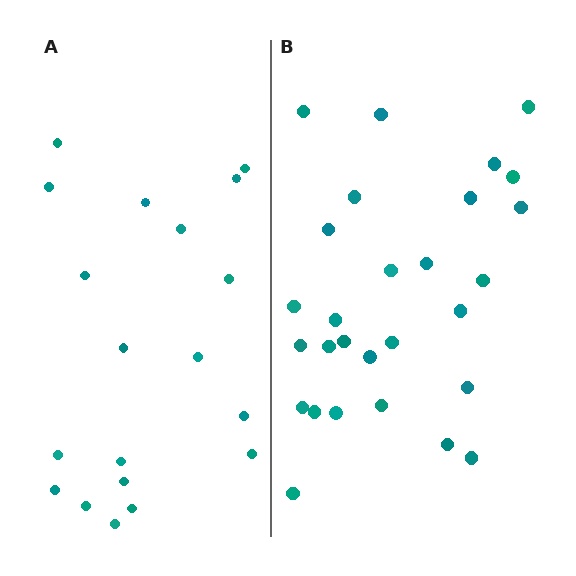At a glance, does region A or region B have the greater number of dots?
Region B (the right region) has more dots.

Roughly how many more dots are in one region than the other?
Region B has roughly 8 or so more dots than region A.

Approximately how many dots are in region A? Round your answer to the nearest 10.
About 20 dots. (The exact count is 19, which rounds to 20.)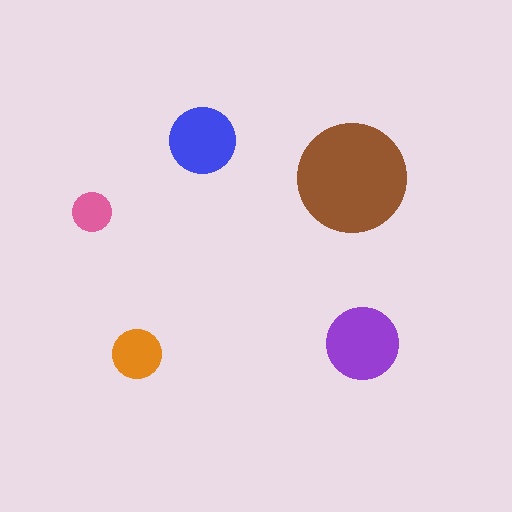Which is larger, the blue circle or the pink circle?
The blue one.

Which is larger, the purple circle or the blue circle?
The purple one.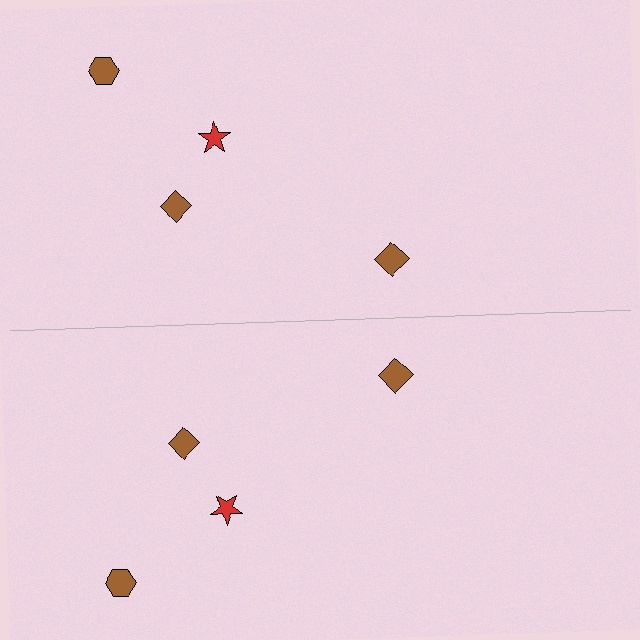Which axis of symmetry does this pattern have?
The pattern has a horizontal axis of symmetry running through the center of the image.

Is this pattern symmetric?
Yes, this pattern has bilateral (reflection) symmetry.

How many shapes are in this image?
There are 8 shapes in this image.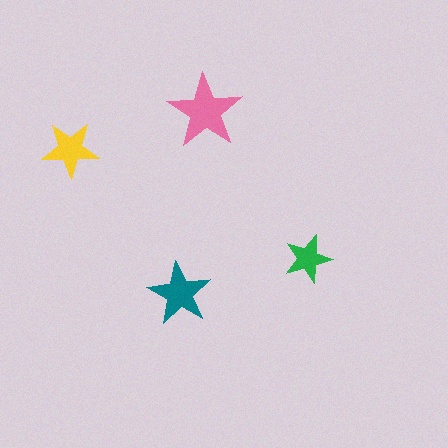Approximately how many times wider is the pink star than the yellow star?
About 1.5 times wider.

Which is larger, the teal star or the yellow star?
The teal one.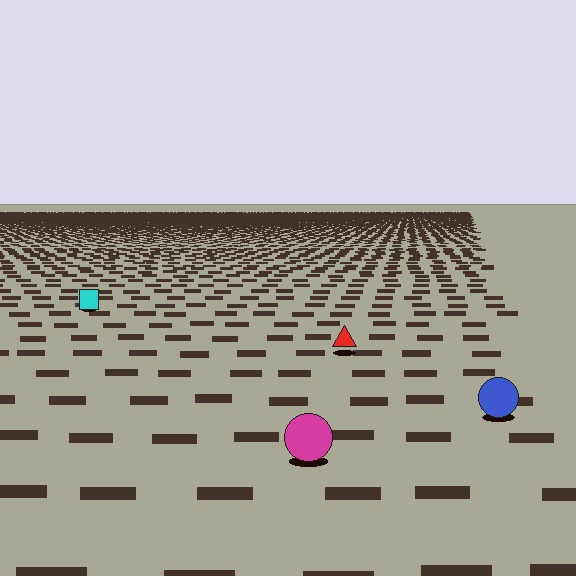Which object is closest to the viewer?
The magenta circle is closest. The texture marks near it are larger and more spread out.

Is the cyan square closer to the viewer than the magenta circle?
No. The magenta circle is closer — you can tell from the texture gradient: the ground texture is coarser near it.